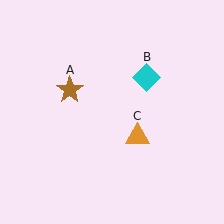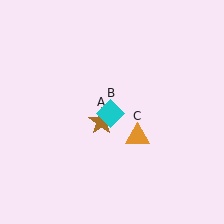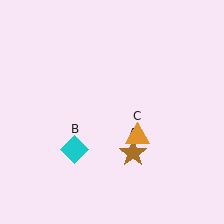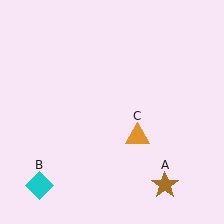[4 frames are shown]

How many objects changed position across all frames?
2 objects changed position: brown star (object A), cyan diamond (object B).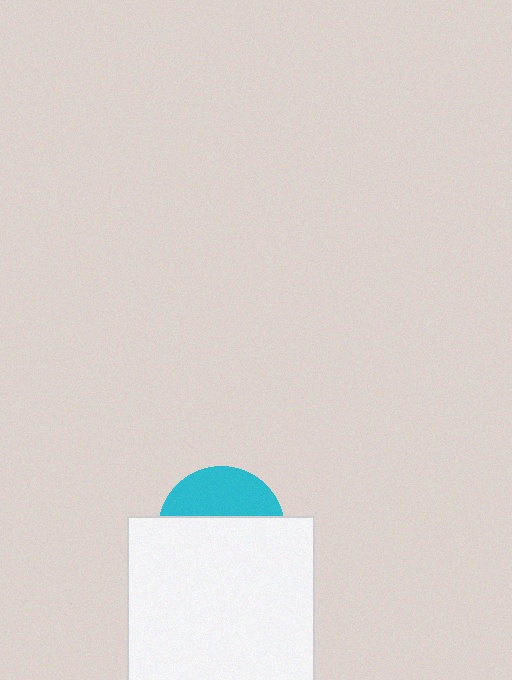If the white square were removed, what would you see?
You would see the complete cyan circle.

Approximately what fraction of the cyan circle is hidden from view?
Roughly 64% of the cyan circle is hidden behind the white square.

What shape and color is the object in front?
The object in front is a white square.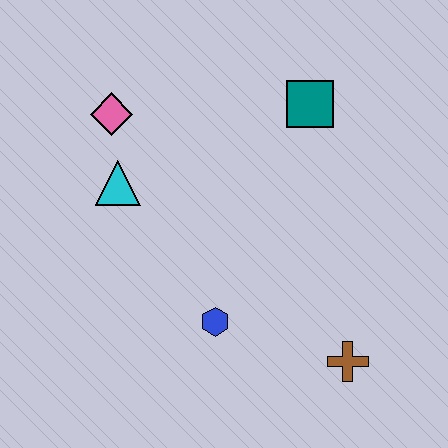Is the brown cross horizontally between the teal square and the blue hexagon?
No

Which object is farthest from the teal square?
The brown cross is farthest from the teal square.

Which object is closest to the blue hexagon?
The brown cross is closest to the blue hexagon.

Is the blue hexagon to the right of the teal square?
No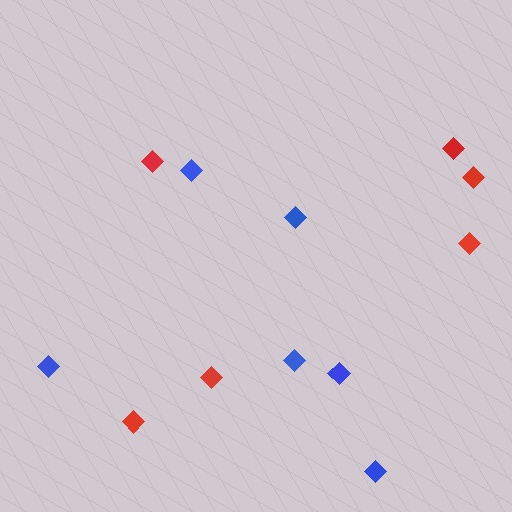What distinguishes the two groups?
There are 2 groups: one group of blue diamonds (6) and one group of red diamonds (6).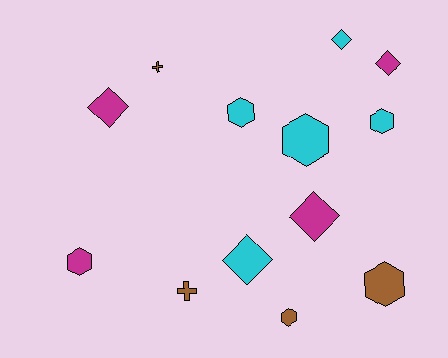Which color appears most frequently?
Cyan, with 5 objects.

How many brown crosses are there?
There are 2 brown crosses.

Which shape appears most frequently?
Hexagon, with 6 objects.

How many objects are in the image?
There are 13 objects.